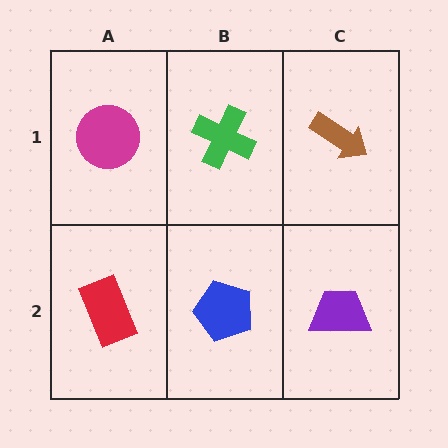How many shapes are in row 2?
3 shapes.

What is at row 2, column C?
A purple trapezoid.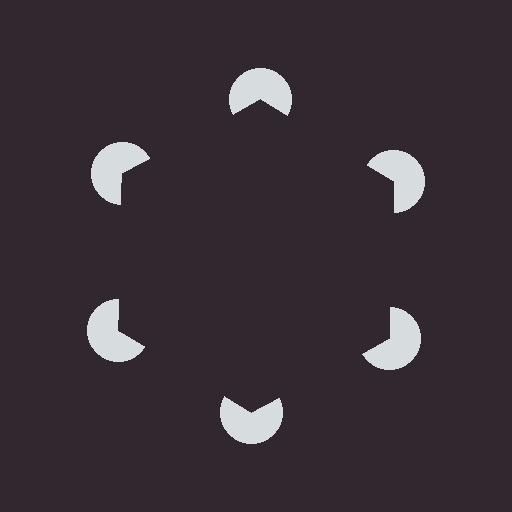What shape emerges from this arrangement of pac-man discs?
An illusory hexagon — its edges are inferred from the aligned wedge cuts in the pac-man discs, not physically drawn.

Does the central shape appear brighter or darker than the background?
It typically appears slightly darker than the background, even though no actual brightness change is drawn.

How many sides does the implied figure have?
6 sides.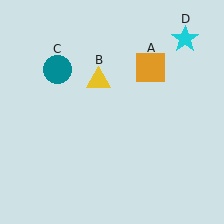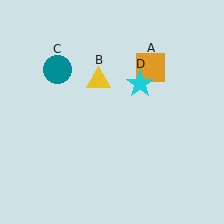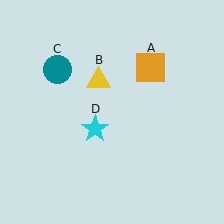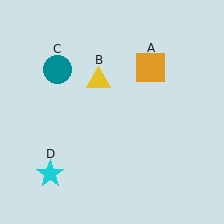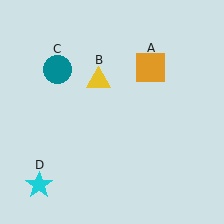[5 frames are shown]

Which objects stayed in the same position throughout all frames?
Orange square (object A) and yellow triangle (object B) and teal circle (object C) remained stationary.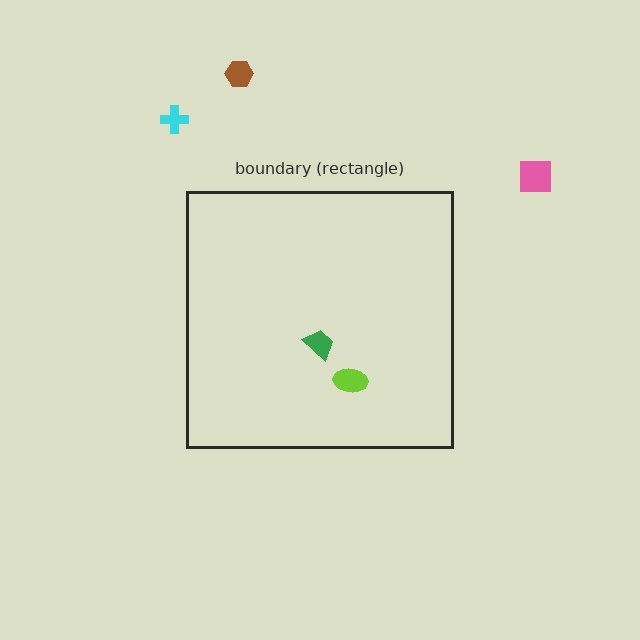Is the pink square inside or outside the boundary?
Outside.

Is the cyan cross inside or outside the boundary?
Outside.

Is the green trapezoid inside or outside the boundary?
Inside.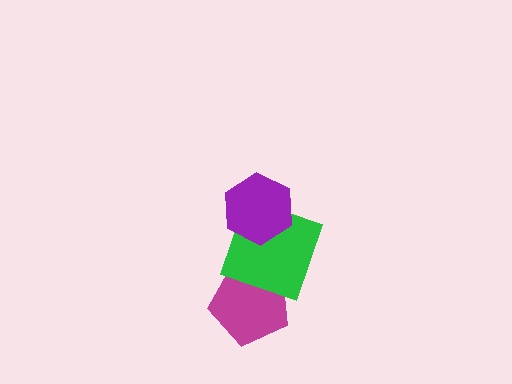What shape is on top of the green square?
The purple hexagon is on top of the green square.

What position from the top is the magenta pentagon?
The magenta pentagon is 3rd from the top.